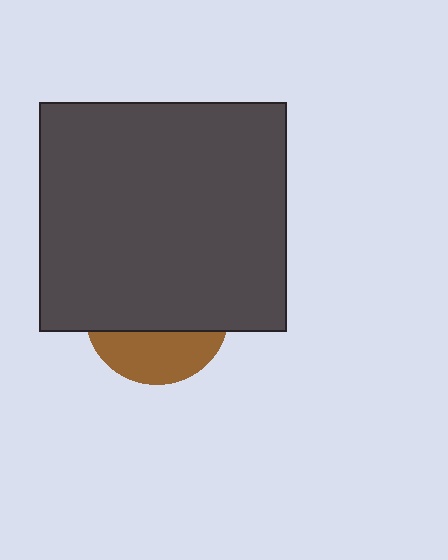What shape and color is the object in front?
The object in front is a dark gray rectangle.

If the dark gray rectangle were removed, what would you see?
You would see the complete brown circle.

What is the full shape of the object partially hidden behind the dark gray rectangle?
The partially hidden object is a brown circle.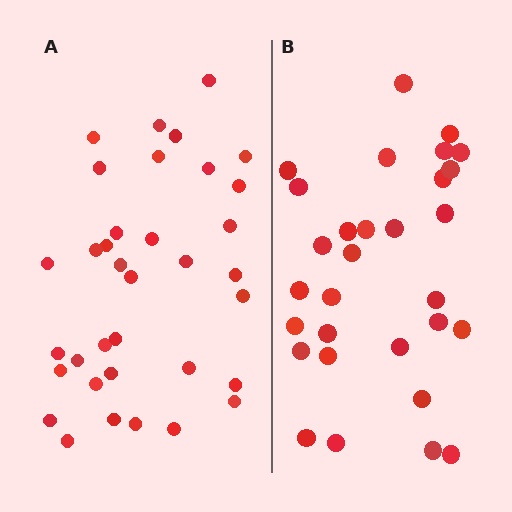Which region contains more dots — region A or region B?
Region A (the left region) has more dots.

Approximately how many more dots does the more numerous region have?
Region A has about 5 more dots than region B.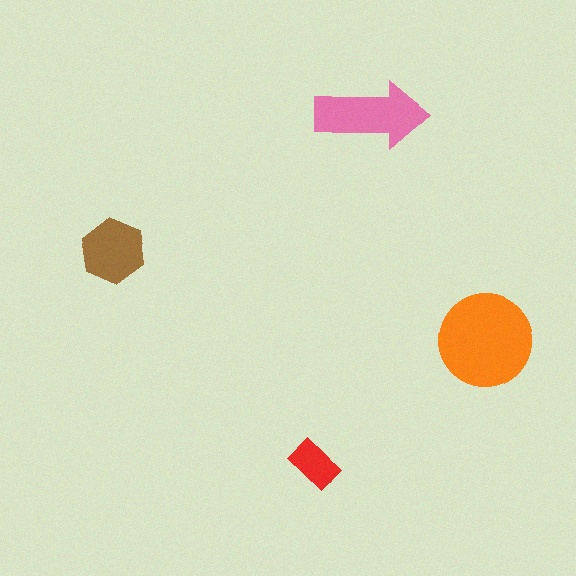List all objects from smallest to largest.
The red rectangle, the brown hexagon, the pink arrow, the orange circle.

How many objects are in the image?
There are 4 objects in the image.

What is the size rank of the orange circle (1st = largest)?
1st.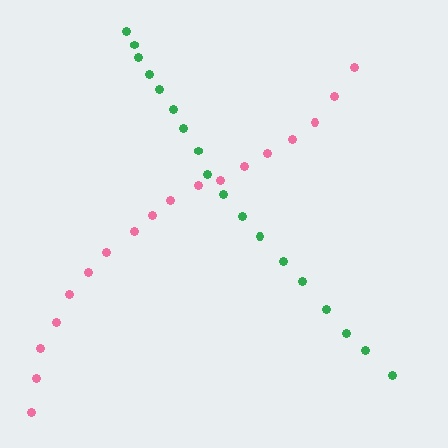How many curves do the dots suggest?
There are 2 distinct paths.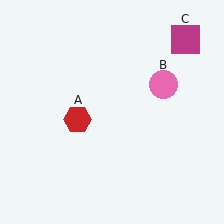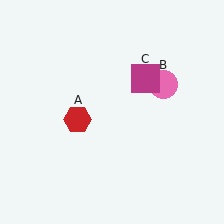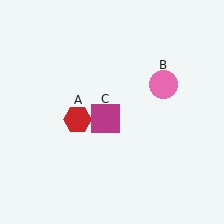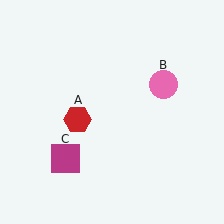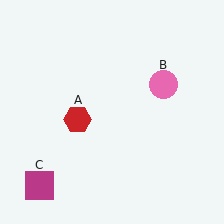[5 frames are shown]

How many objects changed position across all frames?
1 object changed position: magenta square (object C).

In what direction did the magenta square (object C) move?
The magenta square (object C) moved down and to the left.